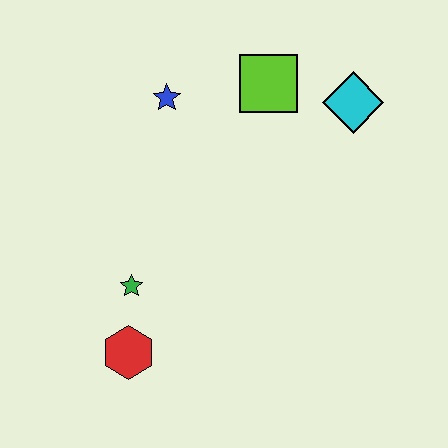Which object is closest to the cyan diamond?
The lime square is closest to the cyan diamond.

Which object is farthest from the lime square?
The red hexagon is farthest from the lime square.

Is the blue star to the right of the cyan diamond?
No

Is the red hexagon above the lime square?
No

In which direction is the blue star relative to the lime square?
The blue star is to the left of the lime square.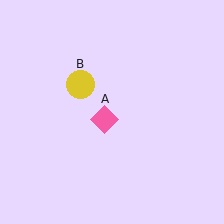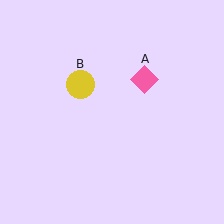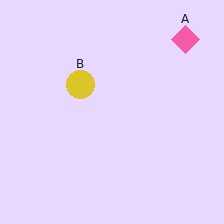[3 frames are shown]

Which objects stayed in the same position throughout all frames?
Yellow circle (object B) remained stationary.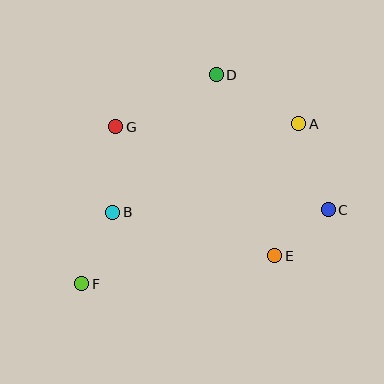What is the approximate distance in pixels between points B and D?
The distance between B and D is approximately 172 pixels.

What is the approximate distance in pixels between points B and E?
The distance between B and E is approximately 168 pixels.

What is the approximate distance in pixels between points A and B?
The distance between A and B is approximately 206 pixels.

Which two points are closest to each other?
Points C and E are closest to each other.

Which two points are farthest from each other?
Points A and F are farthest from each other.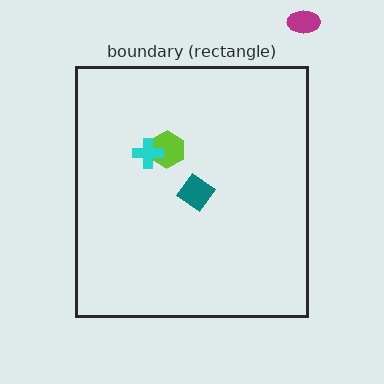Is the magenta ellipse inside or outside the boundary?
Outside.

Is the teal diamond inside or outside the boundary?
Inside.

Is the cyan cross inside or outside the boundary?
Inside.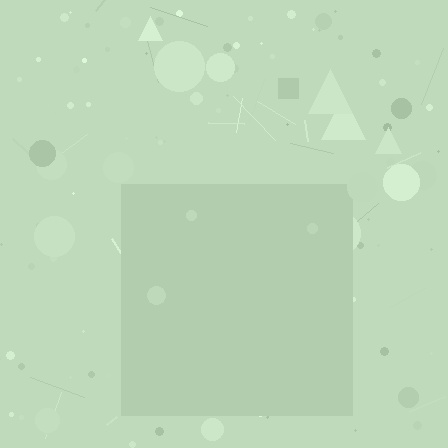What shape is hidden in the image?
A square is hidden in the image.